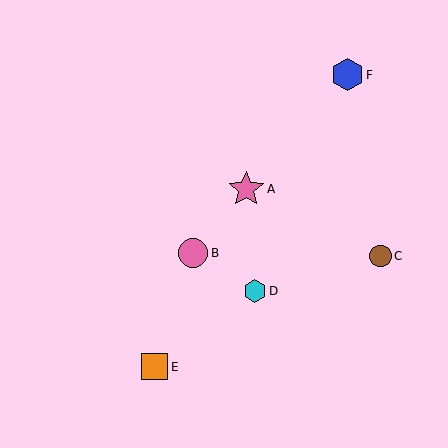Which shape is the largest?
The pink star (labeled A) is the largest.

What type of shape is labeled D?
Shape D is a cyan hexagon.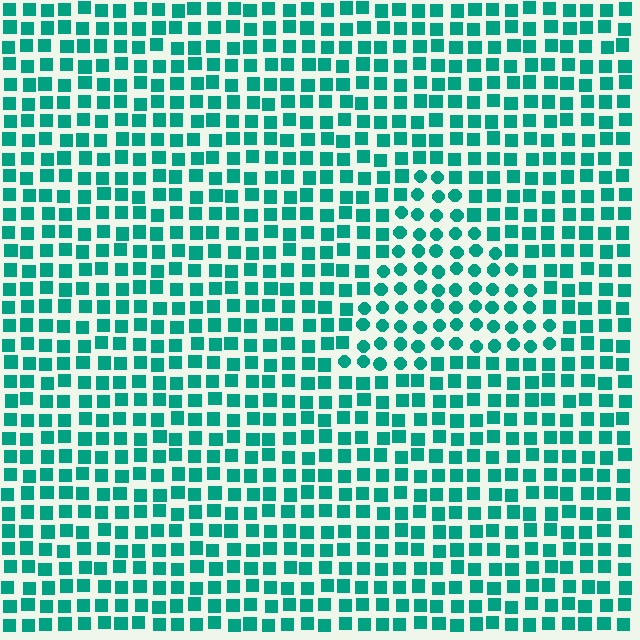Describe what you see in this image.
The image is filled with small teal elements arranged in a uniform grid. A triangle-shaped region contains circles, while the surrounding area contains squares. The boundary is defined purely by the change in element shape.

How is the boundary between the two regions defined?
The boundary is defined by a change in element shape: circles inside vs. squares outside. All elements share the same color and spacing.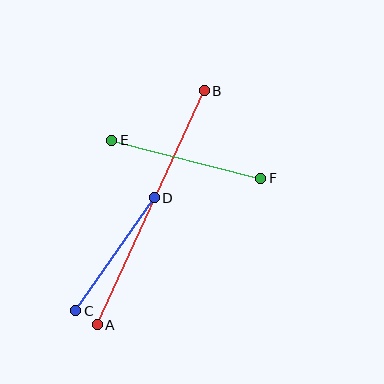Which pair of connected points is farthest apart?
Points A and B are farthest apart.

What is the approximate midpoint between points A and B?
The midpoint is at approximately (151, 208) pixels.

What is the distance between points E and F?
The distance is approximately 154 pixels.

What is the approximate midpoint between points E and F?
The midpoint is at approximately (186, 159) pixels.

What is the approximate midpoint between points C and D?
The midpoint is at approximately (115, 254) pixels.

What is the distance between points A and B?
The distance is approximately 257 pixels.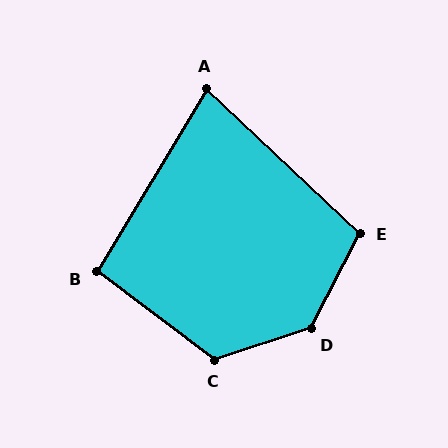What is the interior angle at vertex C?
Approximately 125 degrees (obtuse).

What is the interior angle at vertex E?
Approximately 106 degrees (obtuse).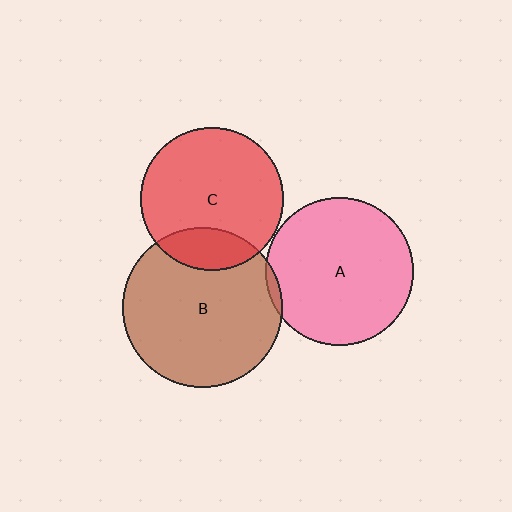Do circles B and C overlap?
Yes.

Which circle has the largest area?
Circle B (brown).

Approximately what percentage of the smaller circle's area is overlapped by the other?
Approximately 20%.